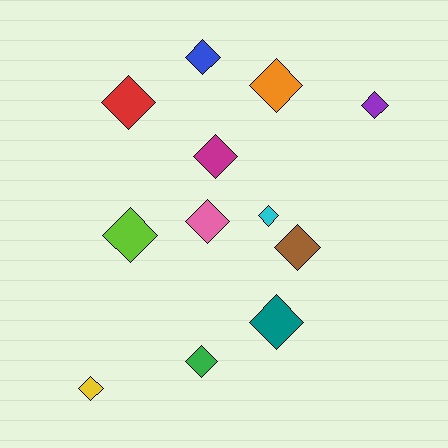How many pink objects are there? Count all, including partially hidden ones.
There is 1 pink object.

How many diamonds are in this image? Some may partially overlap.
There are 12 diamonds.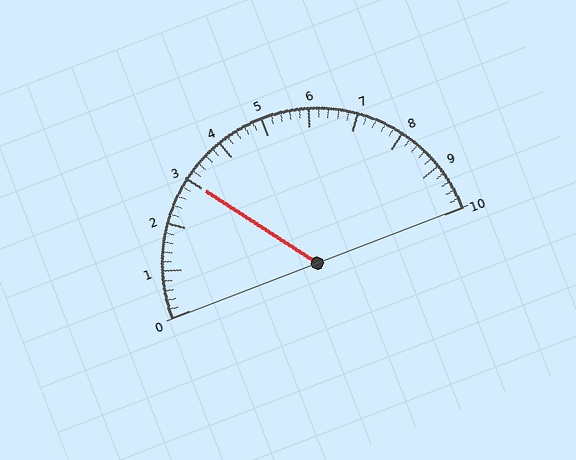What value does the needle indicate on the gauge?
The needle indicates approximately 3.0.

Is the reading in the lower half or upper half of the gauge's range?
The reading is in the lower half of the range (0 to 10).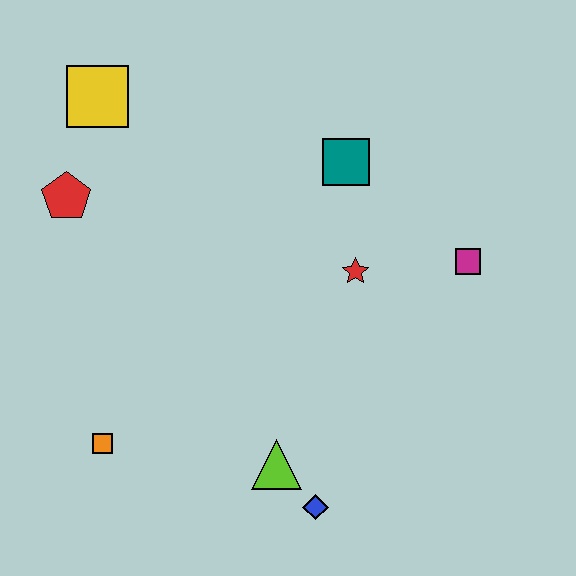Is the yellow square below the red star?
No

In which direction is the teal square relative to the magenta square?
The teal square is to the left of the magenta square.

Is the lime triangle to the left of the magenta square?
Yes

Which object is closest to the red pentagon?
The yellow square is closest to the red pentagon.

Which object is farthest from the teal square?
The orange square is farthest from the teal square.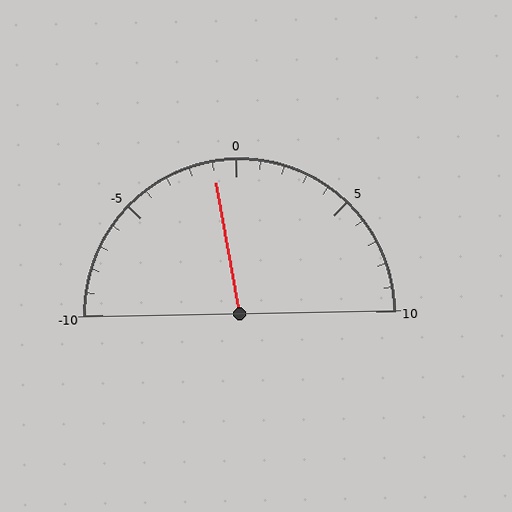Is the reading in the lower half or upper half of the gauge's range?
The reading is in the lower half of the range (-10 to 10).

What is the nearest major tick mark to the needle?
The nearest major tick mark is 0.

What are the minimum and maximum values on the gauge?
The gauge ranges from -10 to 10.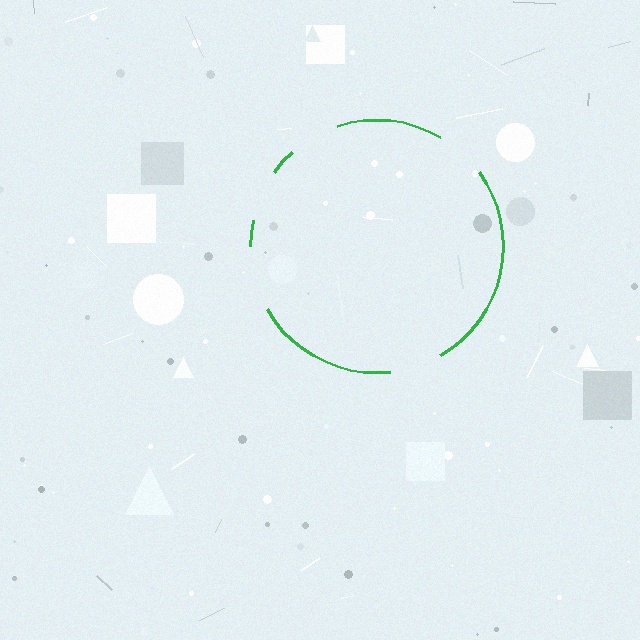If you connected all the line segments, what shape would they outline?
They would outline a circle.